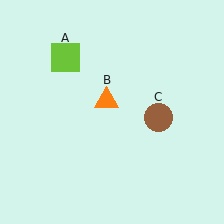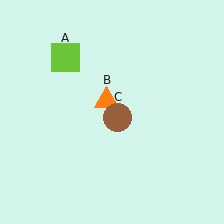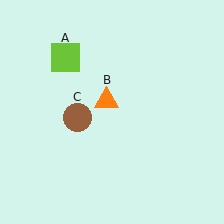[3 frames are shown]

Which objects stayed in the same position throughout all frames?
Lime square (object A) and orange triangle (object B) remained stationary.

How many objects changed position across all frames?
1 object changed position: brown circle (object C).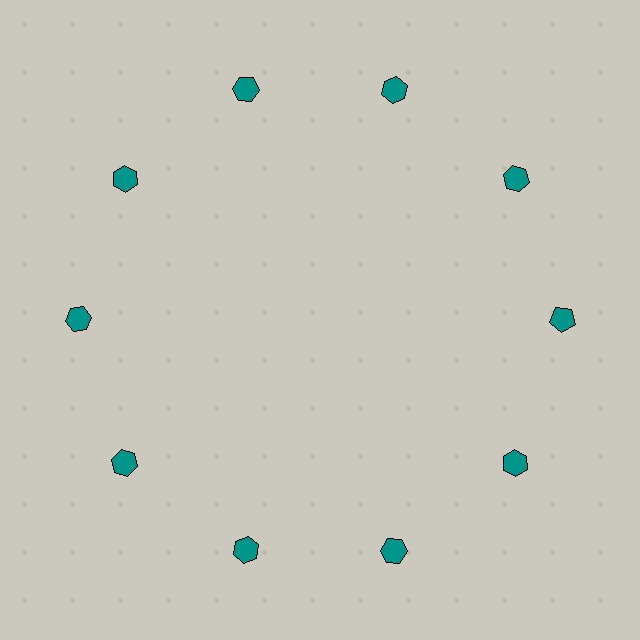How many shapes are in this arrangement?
There are 10 shapes arranged in a ring pattern.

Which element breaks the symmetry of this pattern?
The teal pentagon at roughly the 3 o'clock position breaks the symmetry. All other shapes are teal hexagons.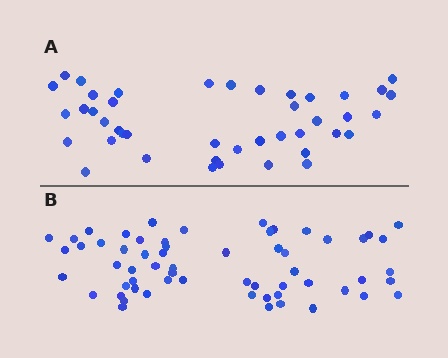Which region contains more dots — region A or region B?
Region B (the bottom region) has more dots.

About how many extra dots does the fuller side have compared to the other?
Region B has approximately 15 more dots than region A.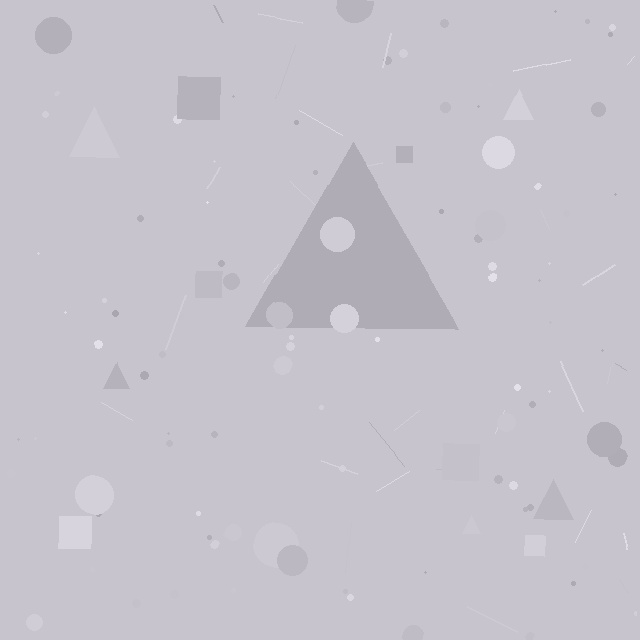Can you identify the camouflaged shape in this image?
The camouflaged shape is a triangle.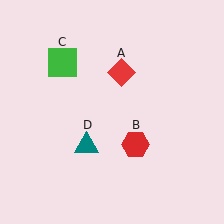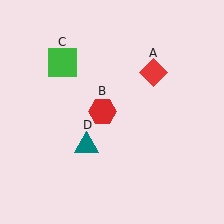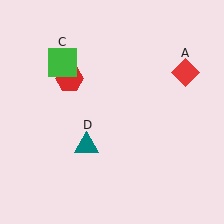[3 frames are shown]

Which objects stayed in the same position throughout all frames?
Green square (object C) and teal triangle (object D) remained stationary.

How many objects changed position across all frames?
2 objects changed position: red diamond (object A), red hexagon (object B).